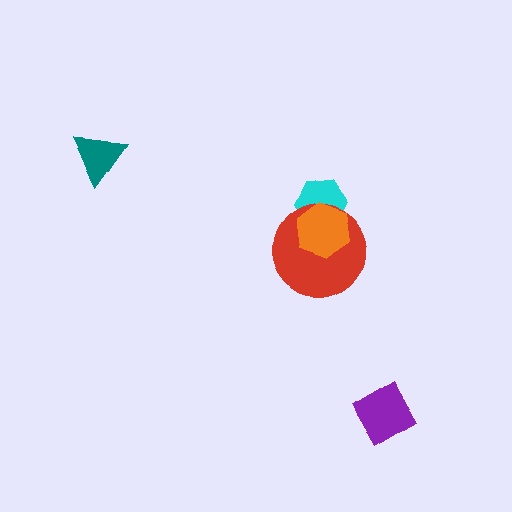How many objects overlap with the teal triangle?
0 objects overlap with the teal triangle.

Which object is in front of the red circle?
The orange hexagon is in front of the red circle.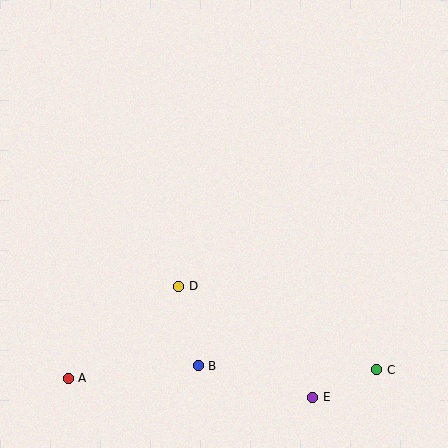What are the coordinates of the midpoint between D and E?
The midpoint between D and E is at (246, 342).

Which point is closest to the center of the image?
Point D at (179, 286) is closest to the center.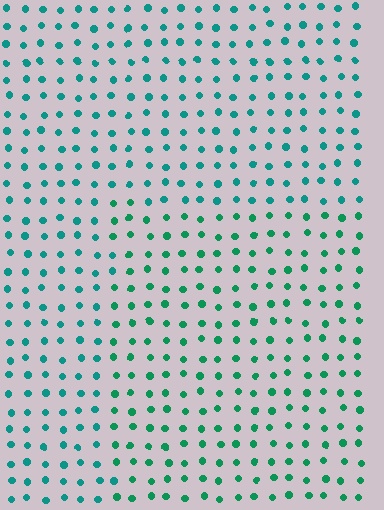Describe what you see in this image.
The image is filled with small teal elements in a uniform arrangement. A rectangle-shaped region is visible where the elements are tinted to a slightly different hue, forming a subtle color boundary.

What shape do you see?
I see a rectangle.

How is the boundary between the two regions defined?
The boundary is defined purely by a slight shift in hue (about 23 degrees). Spacing, size, and orientation are identical on both sides.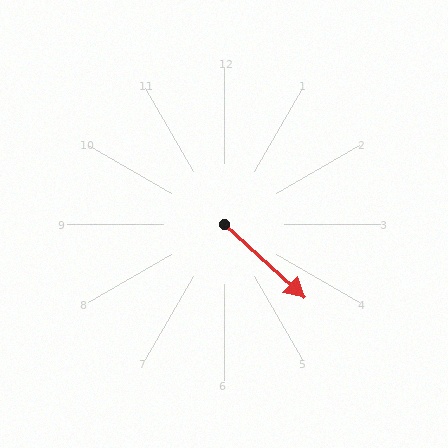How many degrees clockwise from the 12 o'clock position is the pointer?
Approximately 132 degrees.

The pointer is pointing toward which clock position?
Roughly 4 o'clock.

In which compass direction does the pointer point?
Southeast.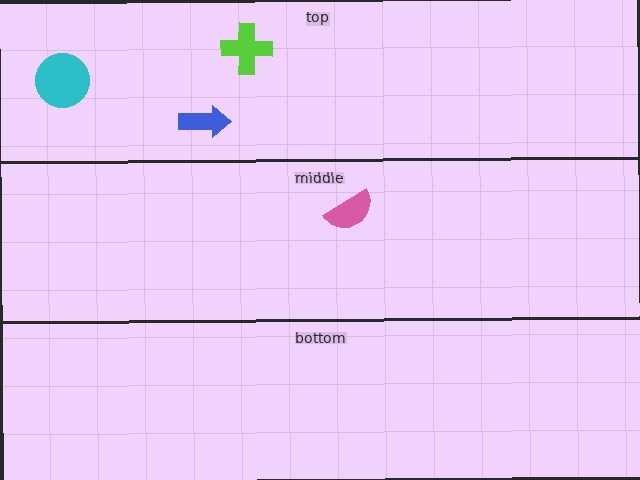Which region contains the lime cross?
The top region.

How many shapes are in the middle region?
1.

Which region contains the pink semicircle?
The middle region.